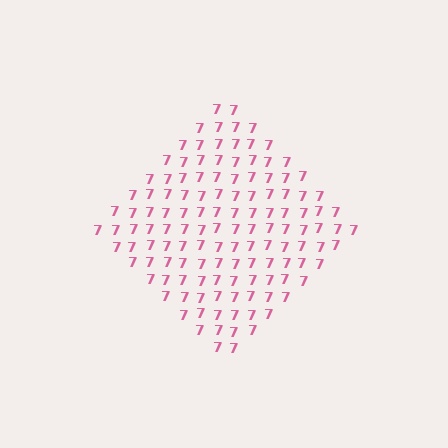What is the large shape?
The large shape is a diamond.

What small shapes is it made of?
It is made of small digit 7's.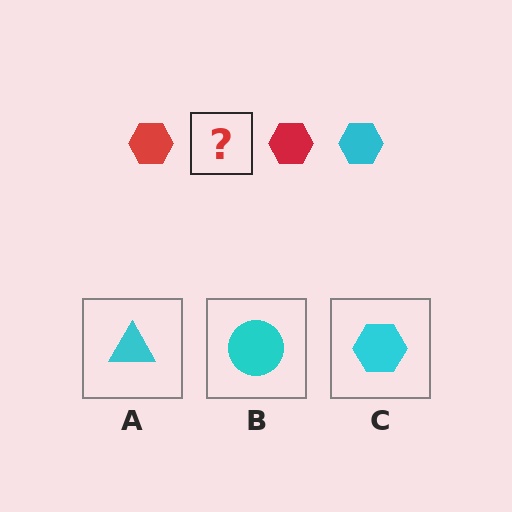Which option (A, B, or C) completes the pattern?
C.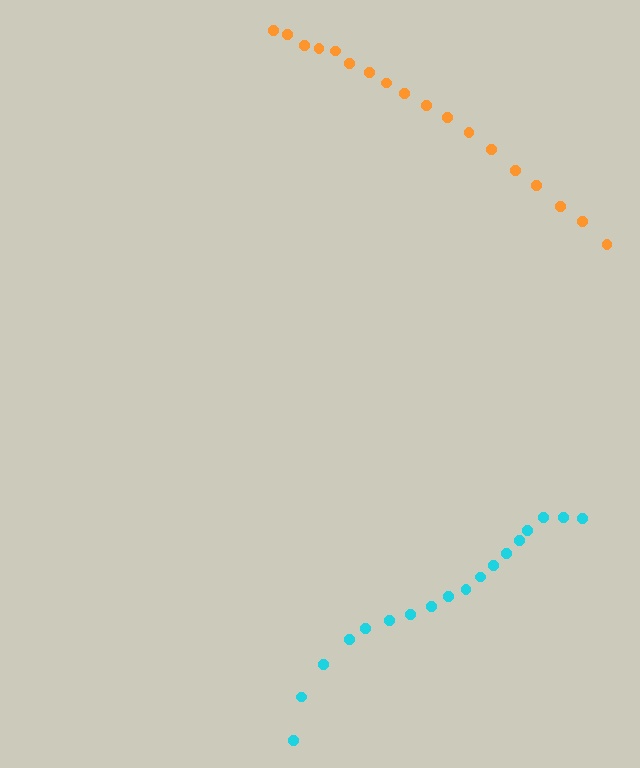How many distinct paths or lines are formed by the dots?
There are 2 distinct paths.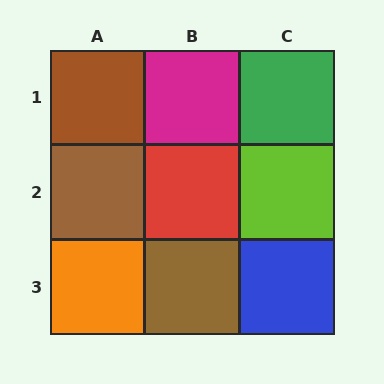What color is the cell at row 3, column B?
Brown.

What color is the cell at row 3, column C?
Blue.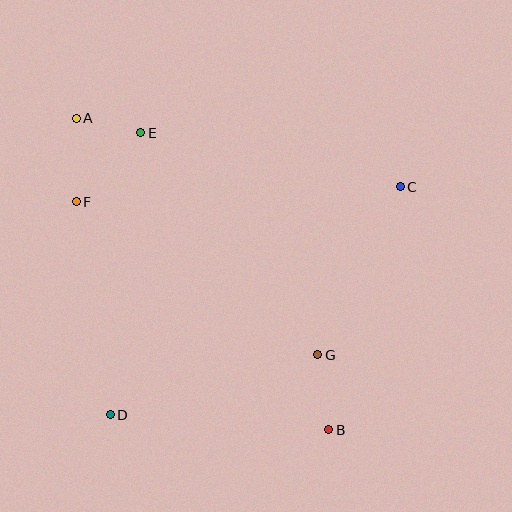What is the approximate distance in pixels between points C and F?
The distance between C and F is approximately 325 pixels.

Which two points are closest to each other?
Points A and E are closest to each other.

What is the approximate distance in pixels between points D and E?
The distance between D and E is approximately 284 pixels.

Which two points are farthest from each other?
Points A and B are farthest from each other.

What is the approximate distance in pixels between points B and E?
The distance between B and E is approximately 351 pixels.